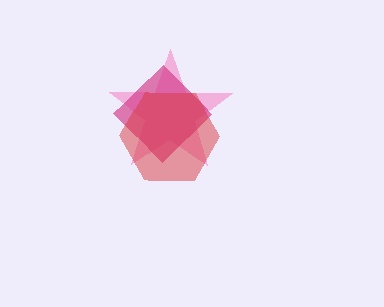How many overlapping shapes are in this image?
There are 3 overlapping shapes in the image.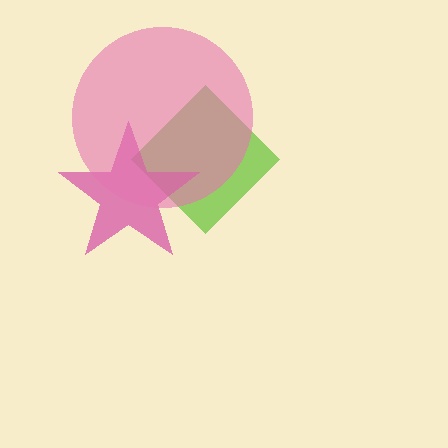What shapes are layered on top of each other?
The layered shapes are: a lime diamond, a magenta star, a pink circle.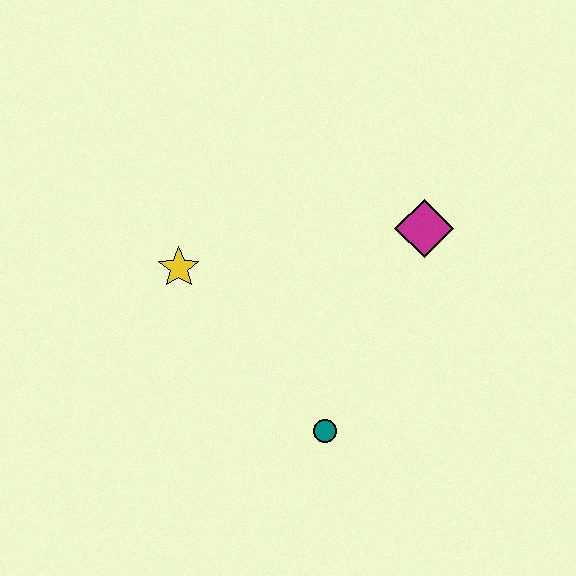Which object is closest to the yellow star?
The teal circle is closest to the yellow star.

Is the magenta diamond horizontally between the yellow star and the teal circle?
No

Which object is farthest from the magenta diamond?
The yellow star is farthest from the magenta diamond.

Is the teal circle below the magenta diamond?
Yes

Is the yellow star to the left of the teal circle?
Yes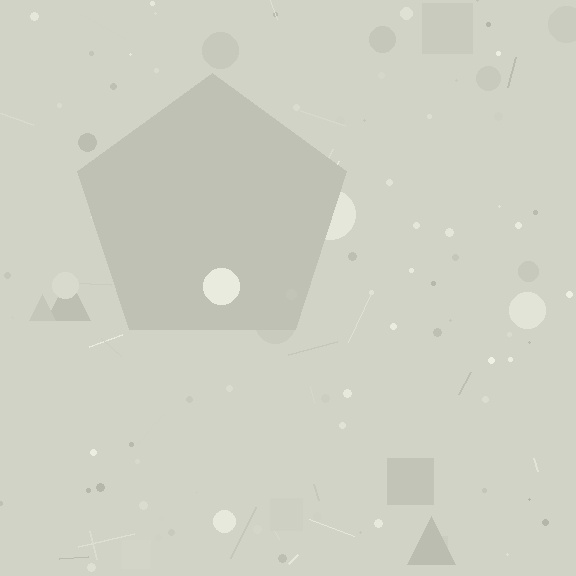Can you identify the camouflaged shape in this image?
The camouflaged shape is a pentagon.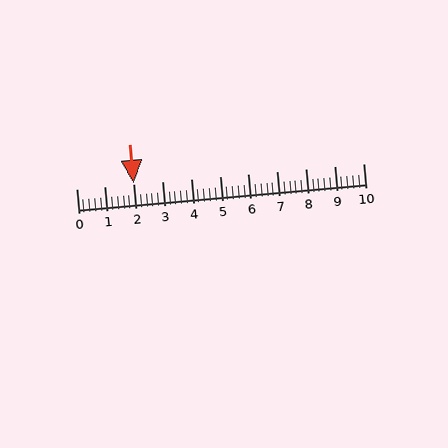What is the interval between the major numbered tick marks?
The major tick marks are spaced 1 units apart.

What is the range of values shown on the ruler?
The ruler shows values from 0 to 10.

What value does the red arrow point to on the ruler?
The red arrow points to approximately 2.0.